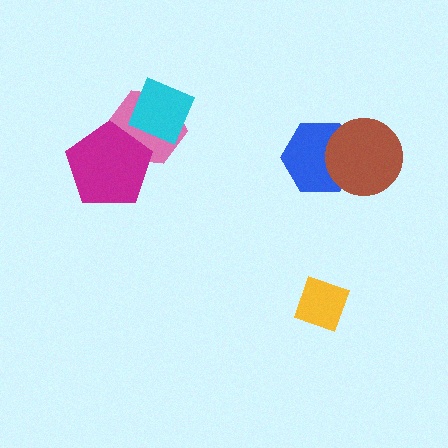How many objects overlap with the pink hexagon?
2 objects overlap with the pink hexagon.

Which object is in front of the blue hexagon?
The brown circle is in front of the blue hexagon.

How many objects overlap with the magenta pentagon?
1 object overlaps with the magenta pentagon.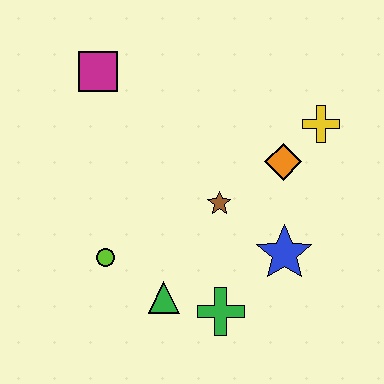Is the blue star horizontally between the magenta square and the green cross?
No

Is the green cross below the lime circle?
Yes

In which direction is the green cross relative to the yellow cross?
The green cross is below the yellow cross.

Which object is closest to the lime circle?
The green triangle is closest to the lime circle.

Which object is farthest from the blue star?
The magenta square is farthest from the blue star.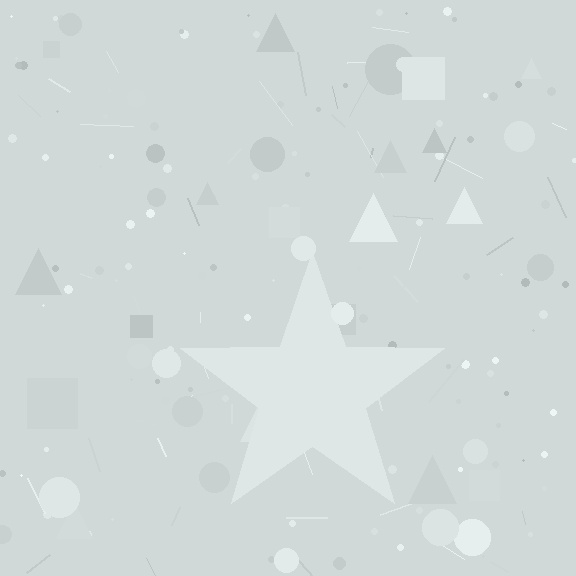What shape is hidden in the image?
A star is hidden in the image.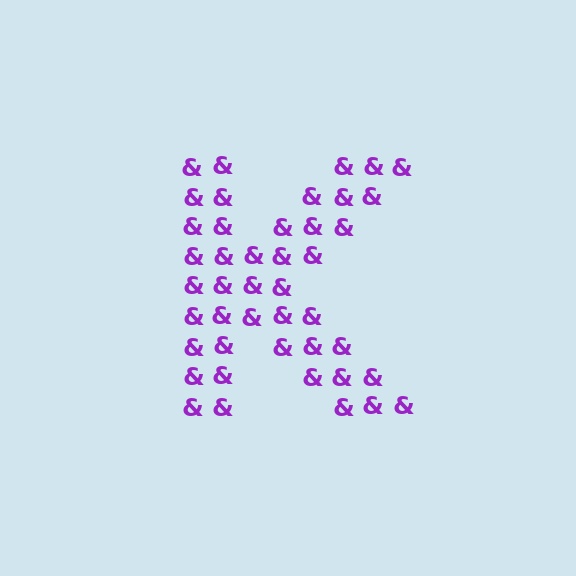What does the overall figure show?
The overall figure shows the letter K.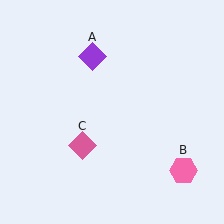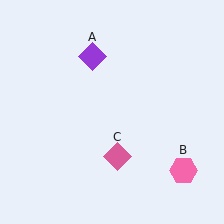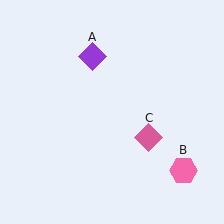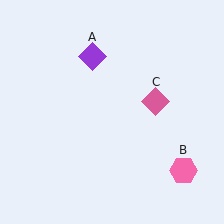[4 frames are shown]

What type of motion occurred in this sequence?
The pink diamond (object C) rotated counterclockwise around the center of the scene.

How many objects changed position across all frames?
1 object changed position: pink diamond (object C).